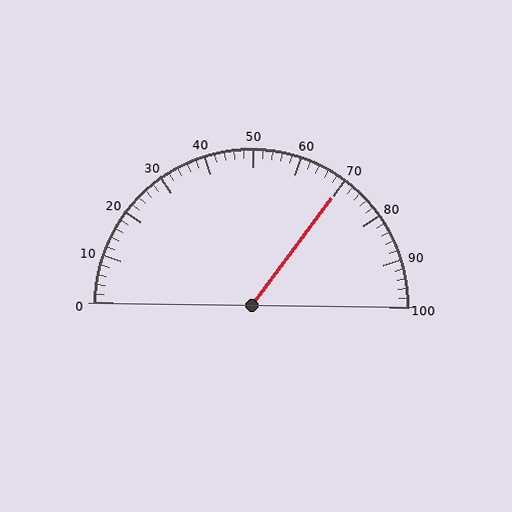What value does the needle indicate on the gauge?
The needle indicates approximately 70.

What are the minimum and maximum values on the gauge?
The gauge ranges from 0 to 100.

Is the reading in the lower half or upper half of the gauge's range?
The reading is in the upper half of the range (0 to 100).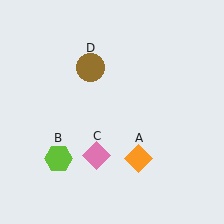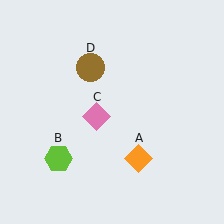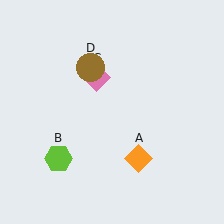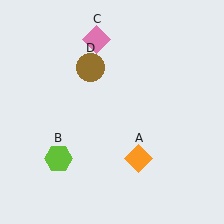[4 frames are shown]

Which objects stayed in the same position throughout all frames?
Orange diamond (object A) and lime hexagon (object B) and brown circle (object D) remained stationary.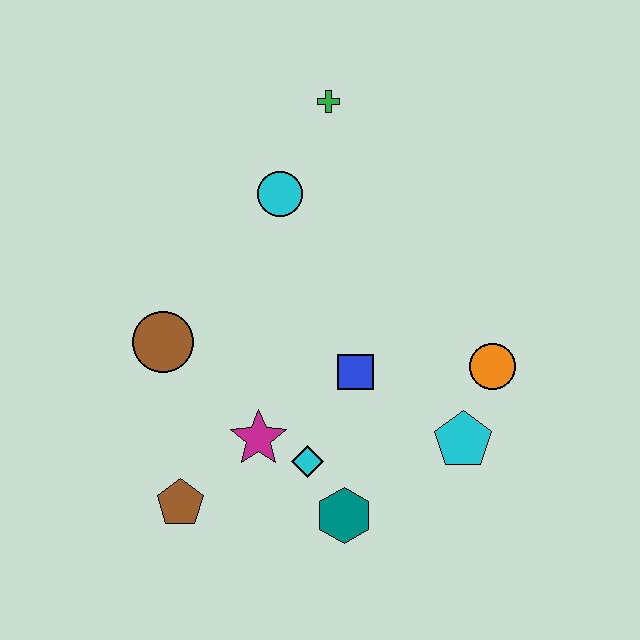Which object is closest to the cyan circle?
The green cross is closest to the cyan circle.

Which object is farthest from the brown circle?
The orange circle is farthest from the brown circle.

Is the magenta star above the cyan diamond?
Yes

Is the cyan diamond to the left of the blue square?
Yes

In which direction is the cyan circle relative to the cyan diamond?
The cyan circle is above the cyan diamond.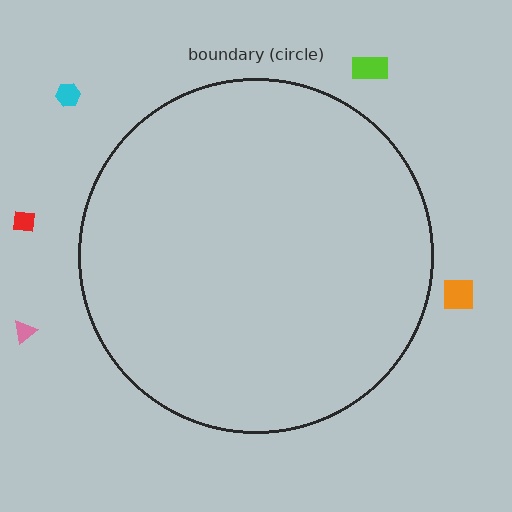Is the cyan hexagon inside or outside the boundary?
Outside.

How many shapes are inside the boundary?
0 inside, 5 outside.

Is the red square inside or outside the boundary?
Outside.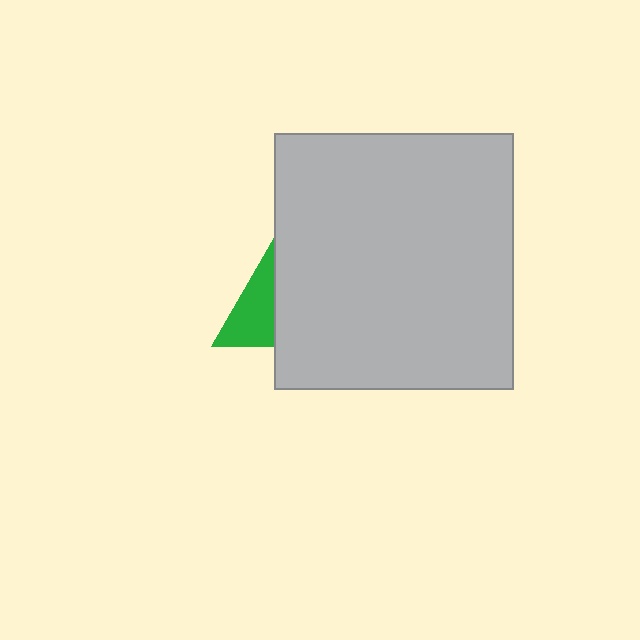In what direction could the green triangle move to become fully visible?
The green triangle could move left. That would shift it out from behind the light gray rectangle entirely.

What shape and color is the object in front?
The object in front is a light gray rectangle.